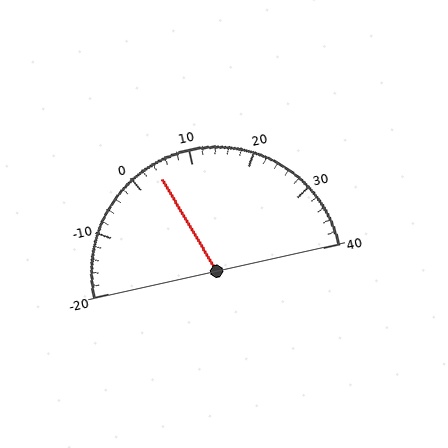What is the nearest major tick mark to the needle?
The nearest major tick mark is 0.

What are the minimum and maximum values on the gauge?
The gauge ranges from -20 to 40.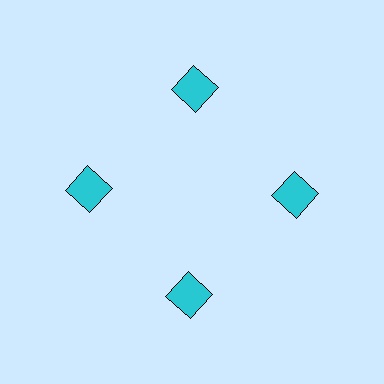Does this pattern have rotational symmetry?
Yes, this pattern has 4-fold rotational symmetry. It looks the same after rotating 90 degrees around the center.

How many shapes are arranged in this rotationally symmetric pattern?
There are 4 shapes, arranged in 4 groups of 1.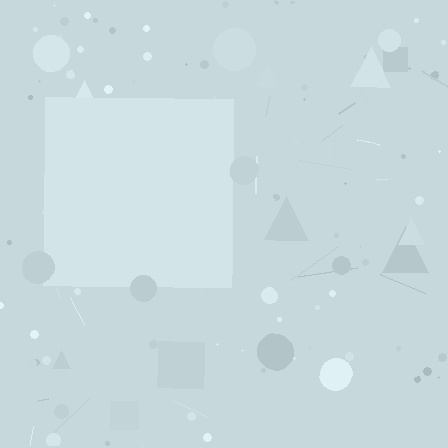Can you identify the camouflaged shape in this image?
The camouflaged shape is a square.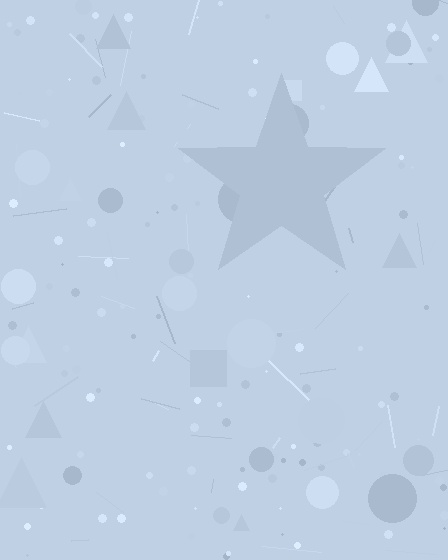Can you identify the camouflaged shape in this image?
The camouflaged shape is a star.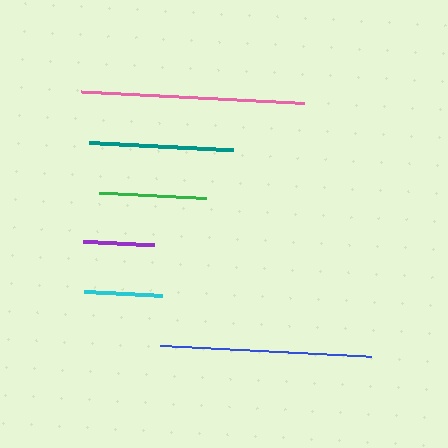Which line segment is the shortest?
The purple line is the shortest at approximately 72 pixels.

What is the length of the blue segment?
The blue segment is approximately 212 pixels long.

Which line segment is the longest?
The pink line is the longest at approximately 224 pixels.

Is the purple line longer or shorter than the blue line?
The blue line is longer than the purple line.